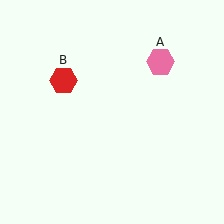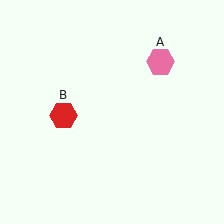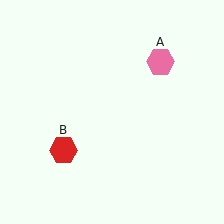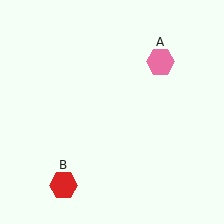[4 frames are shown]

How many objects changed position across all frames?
1 object changed position: red hexagon (object B).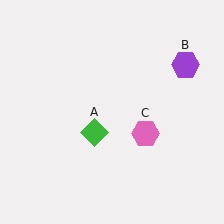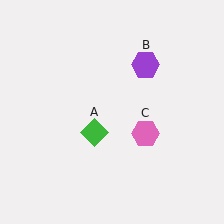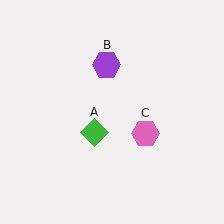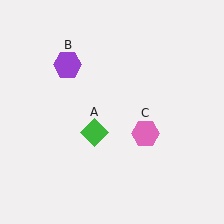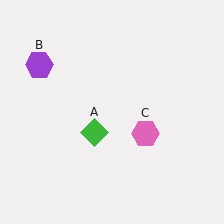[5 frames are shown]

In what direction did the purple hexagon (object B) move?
The purple hexagon (object B) moved left.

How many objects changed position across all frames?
1 object changed position: purple hexagon (object B).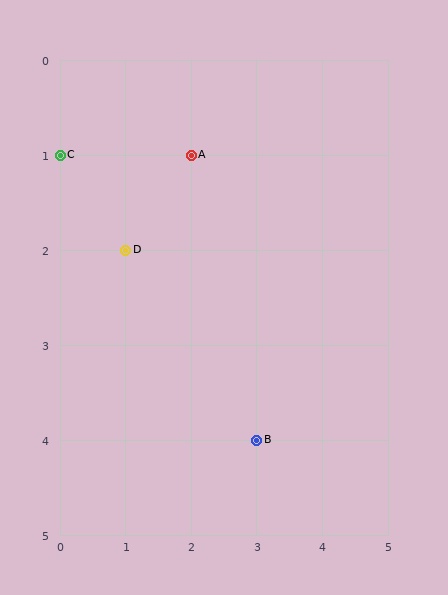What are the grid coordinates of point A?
Point A is at grid coordinates (2, 1).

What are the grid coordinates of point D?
Point D is at grid coordinates (1, 2).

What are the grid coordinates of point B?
Point B is at grid coordinates (3, 4).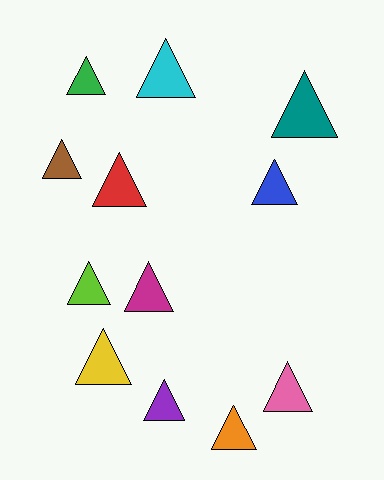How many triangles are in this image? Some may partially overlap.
There are 12 triangles.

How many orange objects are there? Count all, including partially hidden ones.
There is 1 orange object.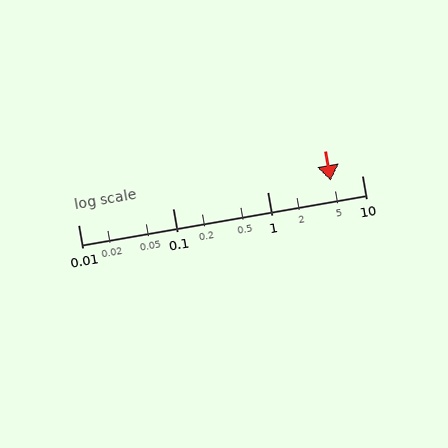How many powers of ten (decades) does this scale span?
The scale spans 3 decades, from 0.01 to 10.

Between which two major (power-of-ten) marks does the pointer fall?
The pointer is between 1 and 10.